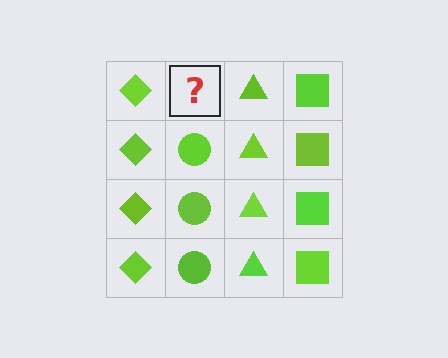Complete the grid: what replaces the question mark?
The question mark should be replaced with a lime circle.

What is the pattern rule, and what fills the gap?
The rule is that each column has a consistent shape. The gap should be filled with a lime circle.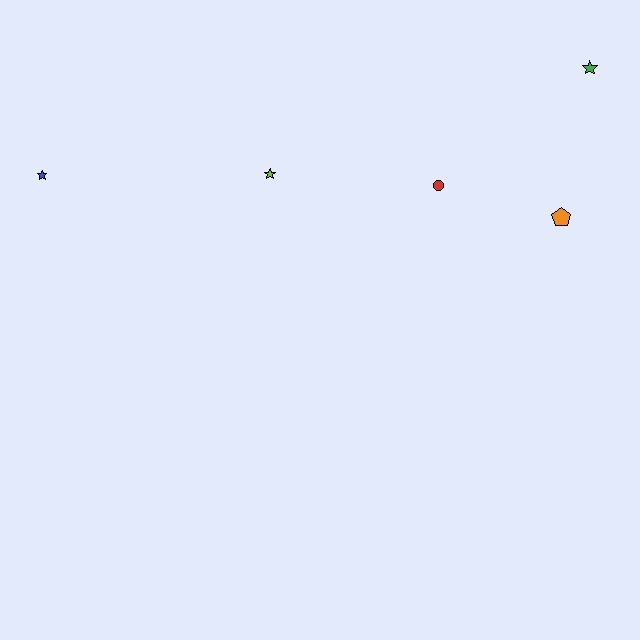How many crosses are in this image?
There are no crosses.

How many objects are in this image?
There are 5 objects.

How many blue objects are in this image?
There is 1 blue object.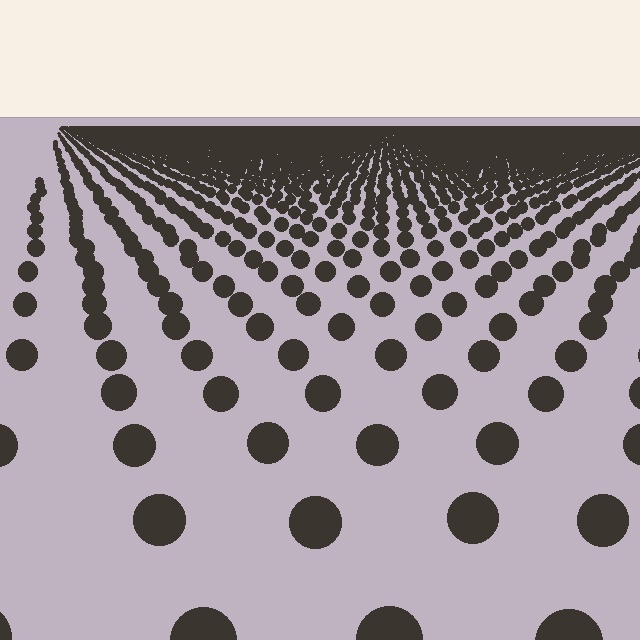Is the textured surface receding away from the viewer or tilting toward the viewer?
The surface is receding away from the viewer. Texture elements get smaller and denser toward the top.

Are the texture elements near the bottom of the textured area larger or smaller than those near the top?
Larger. Near the bottom, elements are closer to the viewer and appear at a bigger on-screen size.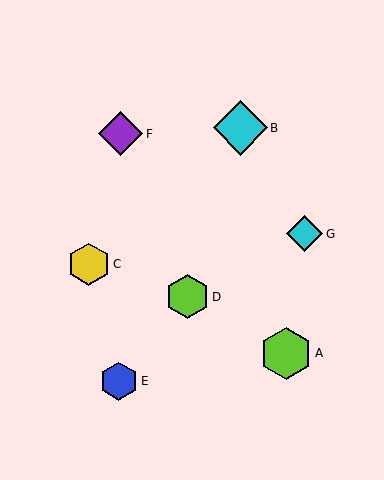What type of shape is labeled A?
Shape A is a lime hexagon.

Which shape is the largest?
The cyan diamond (labeled B) is the largest.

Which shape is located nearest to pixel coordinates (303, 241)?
The cyan diamond (labeled G) at (305, 234) is nearest to that location.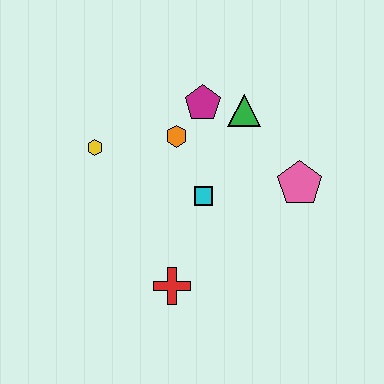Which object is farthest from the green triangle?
The red cross is farthest from the green triangle.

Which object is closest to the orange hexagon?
The magenta pentagon is closest to the orange hexagon.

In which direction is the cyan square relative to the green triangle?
The cyan square is below the green triangle.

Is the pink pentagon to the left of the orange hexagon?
No